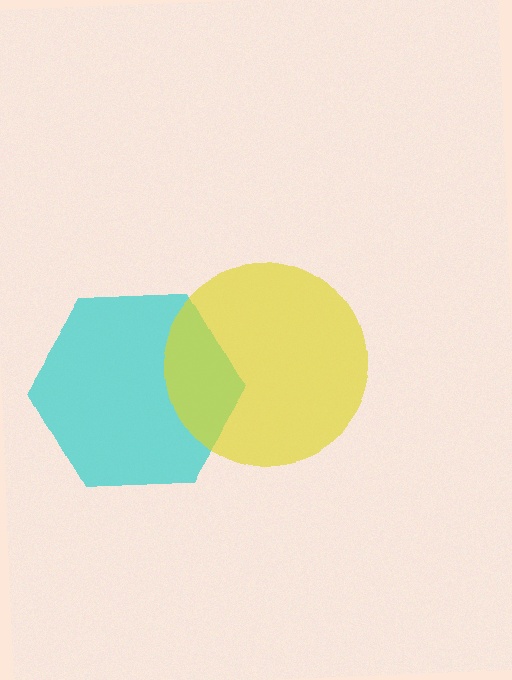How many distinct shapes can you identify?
There are 2 distinct shapes: a cyan hexagon, a yellow circle.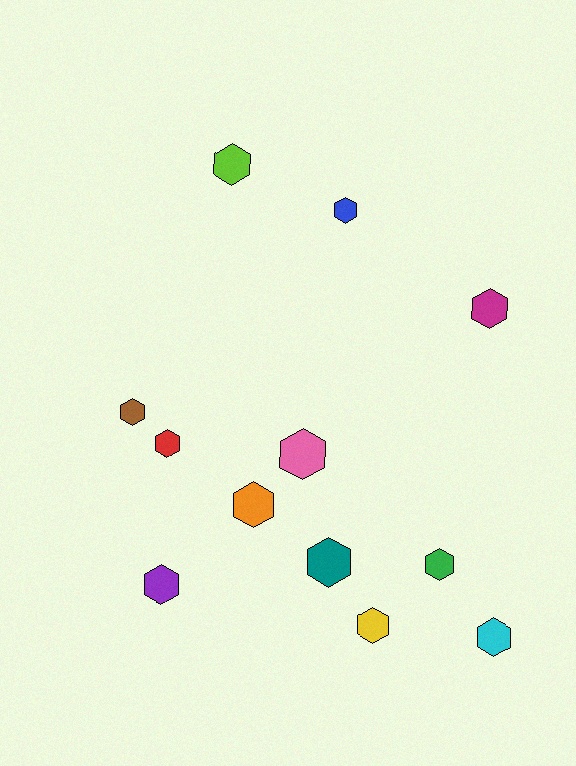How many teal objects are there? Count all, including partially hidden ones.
There is 1 teal object.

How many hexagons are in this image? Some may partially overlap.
There are 12 hexagons.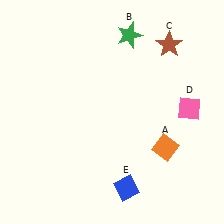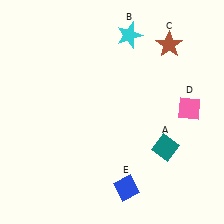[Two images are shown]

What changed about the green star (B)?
In Image 1, B is green. In Image 2, it changed to cyan.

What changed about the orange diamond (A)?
In Image 1, A is orange. In Image 2, it changed to teal.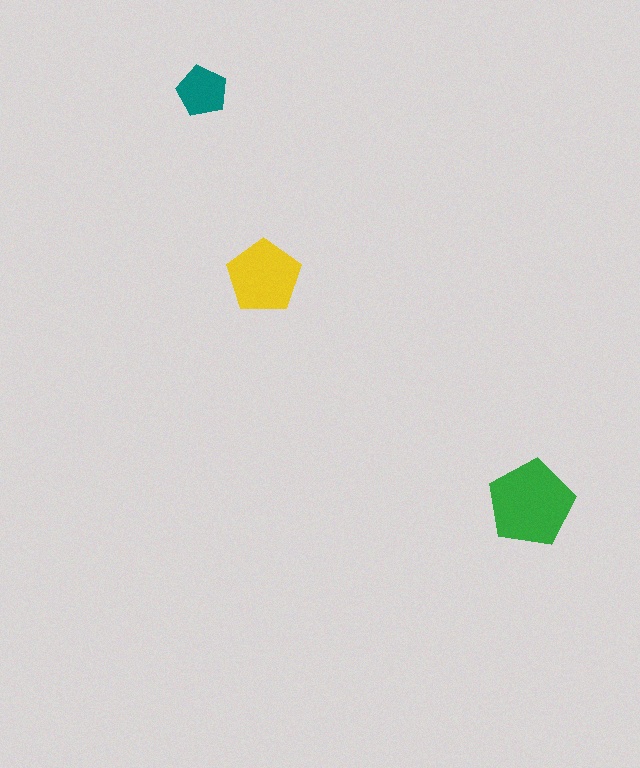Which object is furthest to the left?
The teal pentagon is leftmost.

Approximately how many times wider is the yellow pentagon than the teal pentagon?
About 1.5 times wider.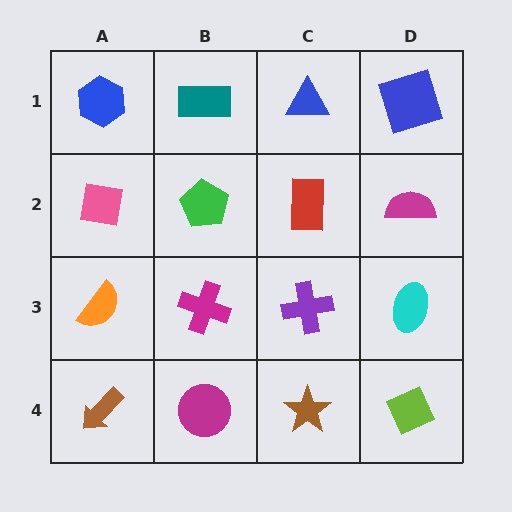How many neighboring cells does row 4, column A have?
2.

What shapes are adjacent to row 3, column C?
A red rectangle (row 2, column C), a brown star (row 4, column C), a magenta cross (row 3, column B), a cyan ellipse (row 3, column D).